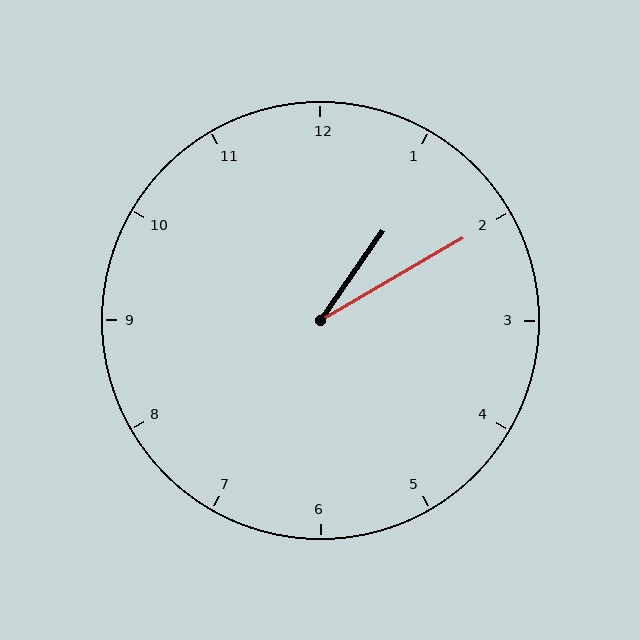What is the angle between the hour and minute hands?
Approximately 25 degrees.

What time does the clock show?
1:10.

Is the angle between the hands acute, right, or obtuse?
It is acute.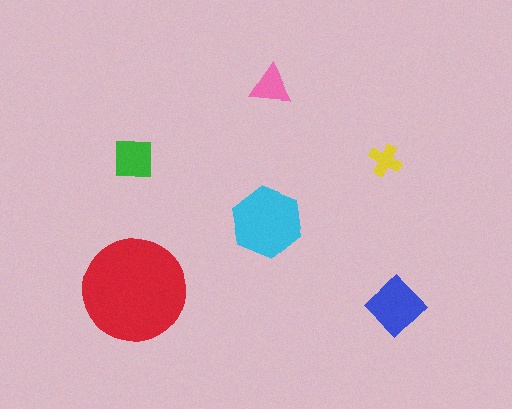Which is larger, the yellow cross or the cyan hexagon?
The cyan hexagon.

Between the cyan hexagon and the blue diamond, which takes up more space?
The cyan hexagon.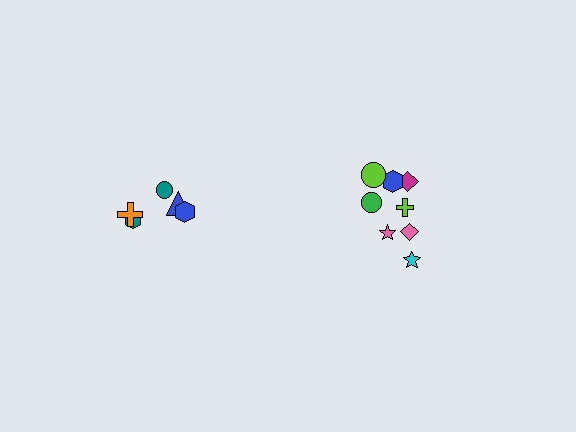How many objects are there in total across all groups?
There are 13 objects.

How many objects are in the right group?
There are 8 objects.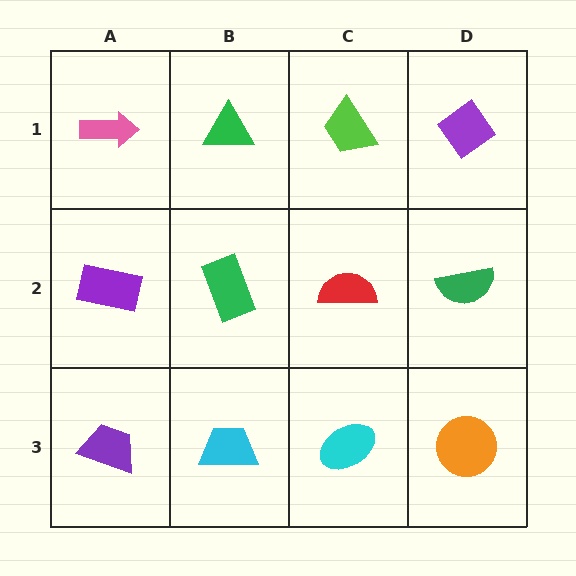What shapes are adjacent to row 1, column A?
A purple rectangle (row 2, column A), a green triangle (row 1, column B).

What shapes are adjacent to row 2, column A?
A pink arrow (row 1, column A), a purple trapezoid (row 3, column A), a green rectangle (row 2, column B).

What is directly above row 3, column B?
A green rectangle.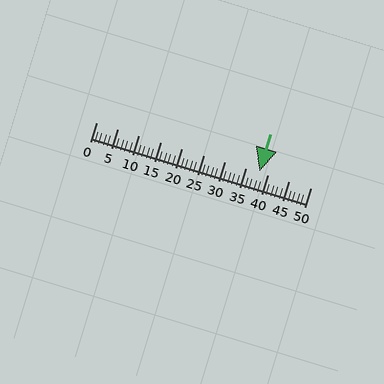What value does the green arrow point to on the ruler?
The green arrow points to approximately 38.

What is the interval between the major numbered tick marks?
The major tick marks are spaced 5 units apart.